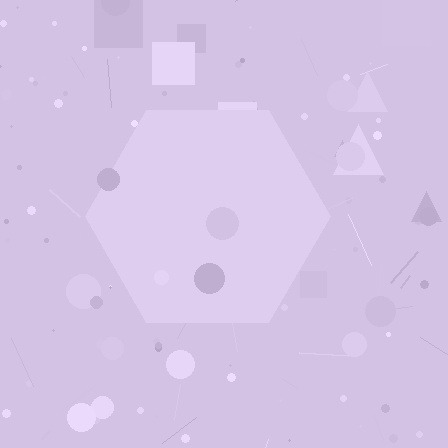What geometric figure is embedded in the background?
A hexagon is embedded in the background.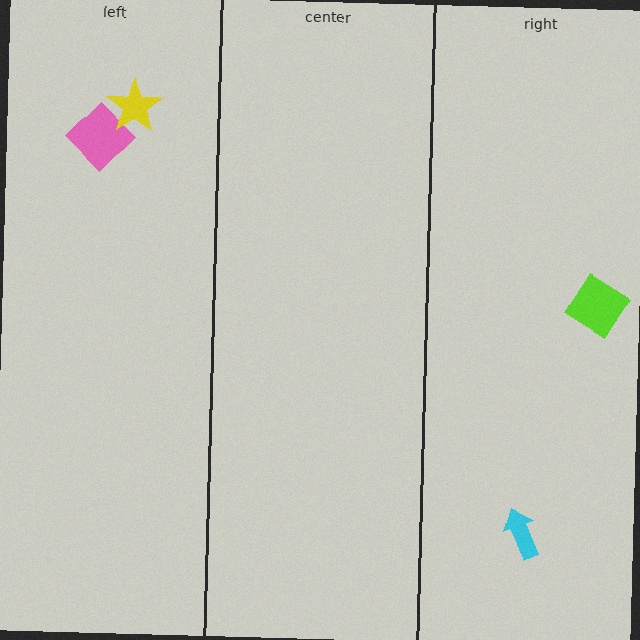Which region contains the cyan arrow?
The right region.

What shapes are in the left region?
The pink diamond, the yellow star.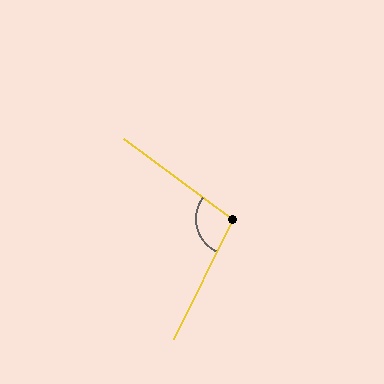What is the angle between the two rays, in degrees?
Approximately 100 degrees.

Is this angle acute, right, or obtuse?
It is obtuse.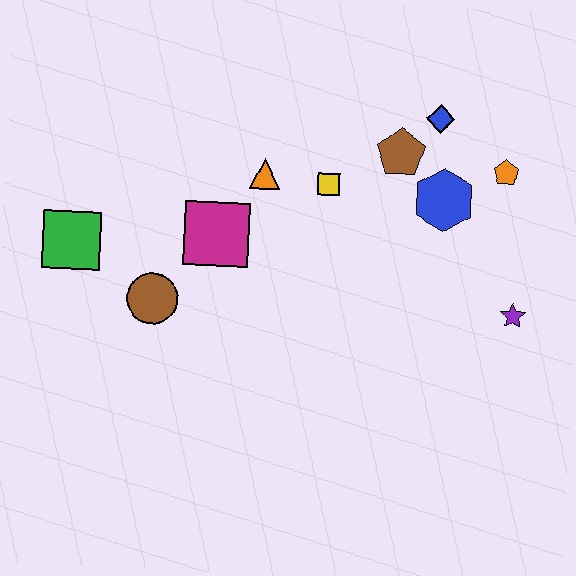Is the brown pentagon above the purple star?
Yes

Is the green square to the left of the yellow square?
Yes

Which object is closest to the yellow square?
The orange triangle is closest to the yellow square.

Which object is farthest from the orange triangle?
The purple star is farthest from the orange triangle.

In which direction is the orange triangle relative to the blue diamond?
The orange triangle is to the left of the blue diamond.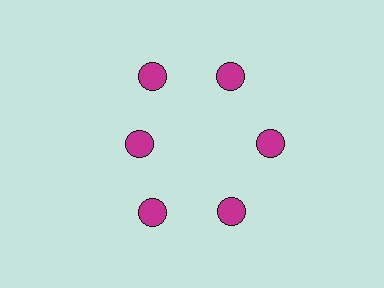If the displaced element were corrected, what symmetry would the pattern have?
It would have 6-fold rotational symmetry — the pattern would map onto itself every 60 degrees.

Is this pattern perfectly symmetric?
No. The 6 magenta circles are arranged in a ring, but one element near the 9 o'clock position is pulled inward toward the center, breaking the 6-fold rotational symmetry.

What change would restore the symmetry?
The symmetry would be restored by moving it outward, back onto the ring so that all 6 circles sit at equal angles and equal distance from the center.